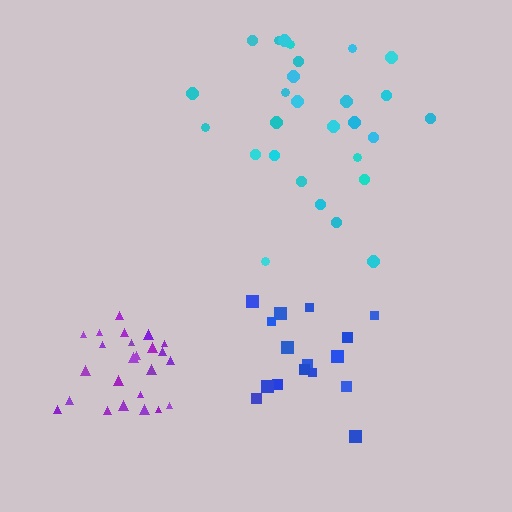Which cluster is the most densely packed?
Purple.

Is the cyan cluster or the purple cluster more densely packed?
Purple.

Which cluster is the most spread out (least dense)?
Cyan.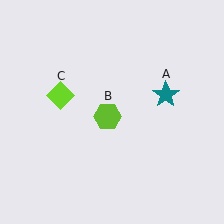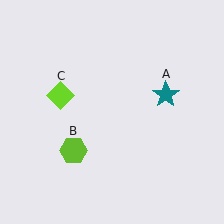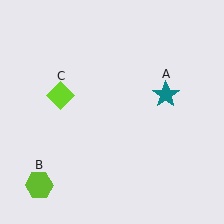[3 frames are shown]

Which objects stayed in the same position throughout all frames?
Teal star (object A) and lime diamond (object C) remained stationary.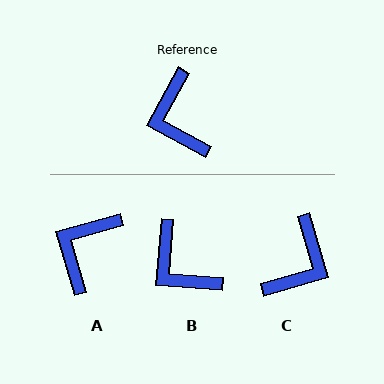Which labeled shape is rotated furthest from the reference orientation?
C, about 135 degrees away.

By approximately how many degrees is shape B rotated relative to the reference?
Approximately 24 degrees counter-clockwise.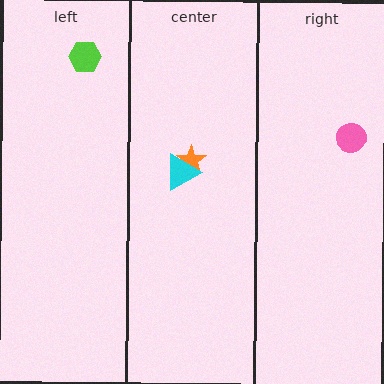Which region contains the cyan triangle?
The center region.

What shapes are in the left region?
The lime hexagon.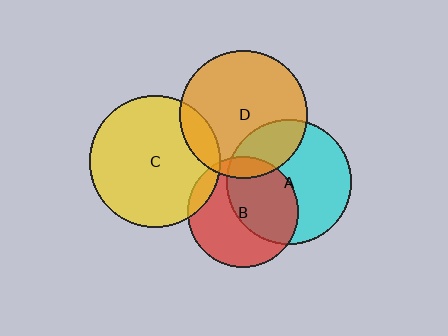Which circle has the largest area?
Circle C (yellow).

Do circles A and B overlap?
Yes.